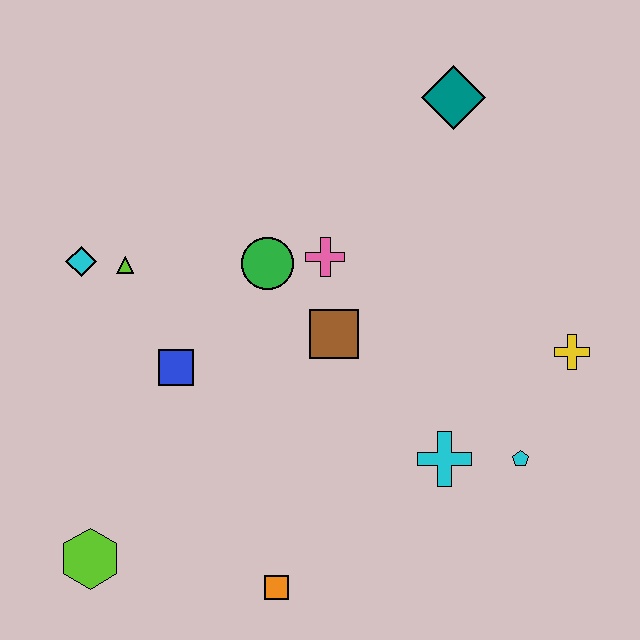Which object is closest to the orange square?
The lime hexagon is closest to the orange square.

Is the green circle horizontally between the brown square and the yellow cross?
No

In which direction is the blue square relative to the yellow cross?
The blue square is to the left of the yellow cross.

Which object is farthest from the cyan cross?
The cyan diamond is farthest from the cyan cross.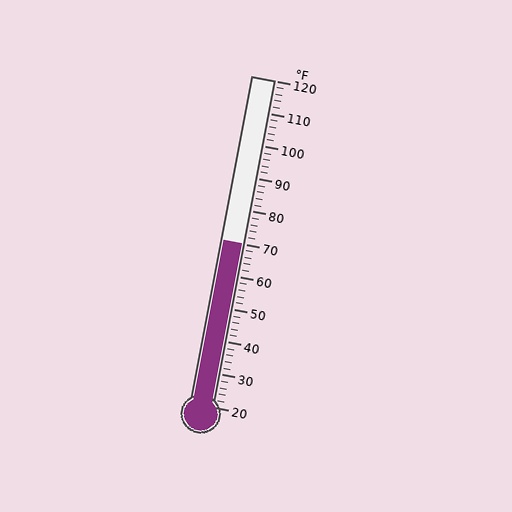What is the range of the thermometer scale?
The thermometer scale ranges from 20°F to 120°F.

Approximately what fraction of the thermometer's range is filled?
The thermometer is filled to approximately 50% of its range.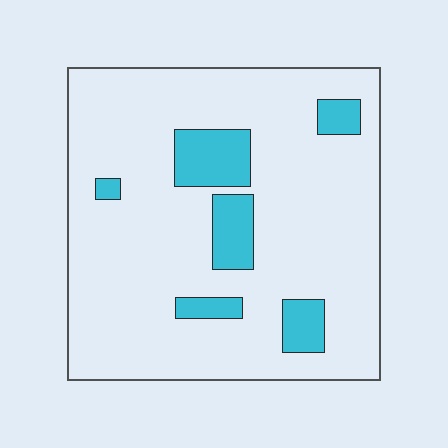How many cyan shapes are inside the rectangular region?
6.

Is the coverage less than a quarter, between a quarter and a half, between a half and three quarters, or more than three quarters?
Less than a quarter.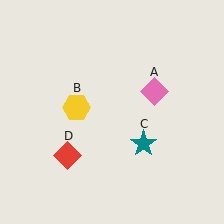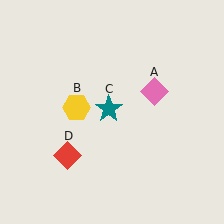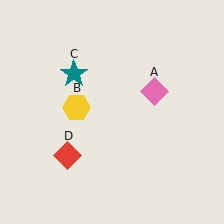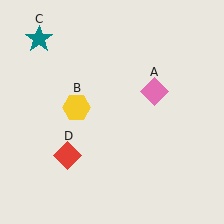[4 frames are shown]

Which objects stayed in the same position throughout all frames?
Pink diamond (object A) and yellow hexagon (object B) and red diamond (object D) remained stationary.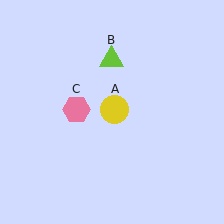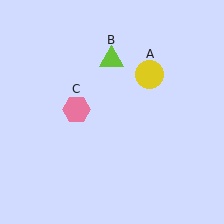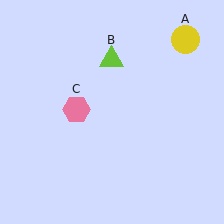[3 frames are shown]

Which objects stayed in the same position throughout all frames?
Lime triangle (object B) and pink hexagon (object C) remained stationary.